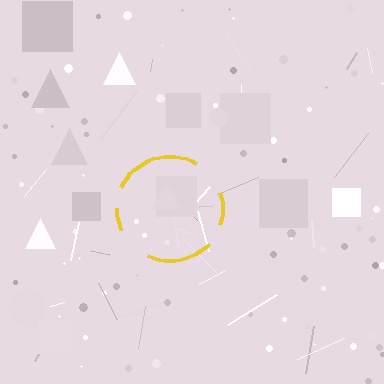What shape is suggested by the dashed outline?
The dashed outline suggests a circle.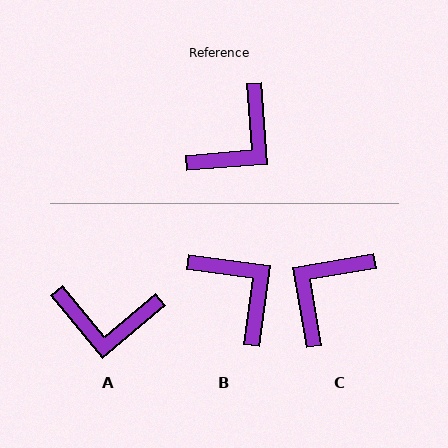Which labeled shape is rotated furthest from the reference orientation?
C, about 175 degrees away.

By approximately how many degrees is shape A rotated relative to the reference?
Approximately 55 degrees clockwise.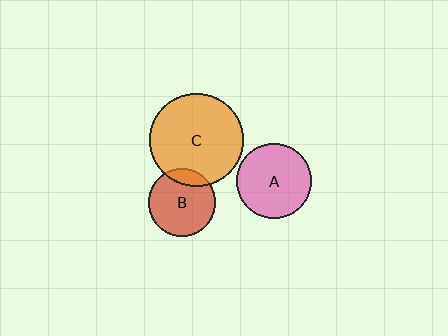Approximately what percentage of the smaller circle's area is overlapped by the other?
Approximately 15%.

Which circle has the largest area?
Circle C (orange).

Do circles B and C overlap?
Yes.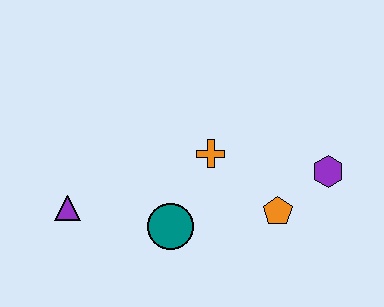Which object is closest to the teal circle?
The orange cross is closest to the teal circle.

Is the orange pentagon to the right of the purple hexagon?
No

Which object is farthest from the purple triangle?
The purple hexagon is farthest from the purple triangle.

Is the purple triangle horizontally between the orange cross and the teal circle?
No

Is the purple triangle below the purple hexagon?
Yes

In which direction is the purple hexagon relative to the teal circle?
The purple hexagon is to the right of the teal circle.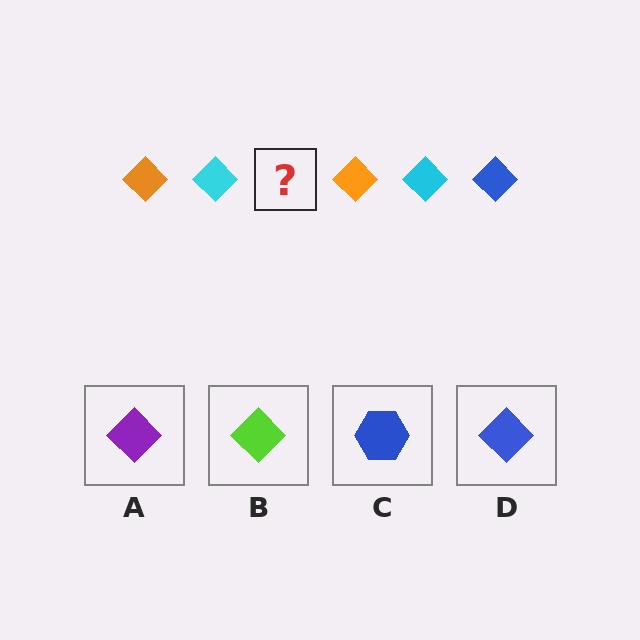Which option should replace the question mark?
Option D.